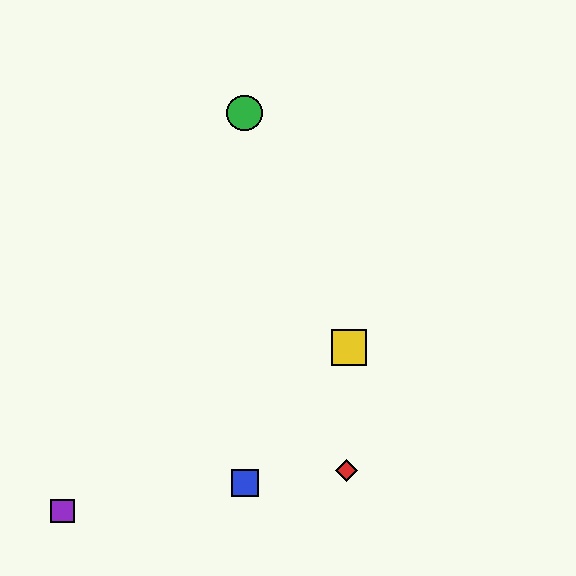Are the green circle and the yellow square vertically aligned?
No, the green circle is at x≈245 and the yellow square is at x≈349.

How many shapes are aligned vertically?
2 shapes (the blue square, the green circle) are aligned vertically.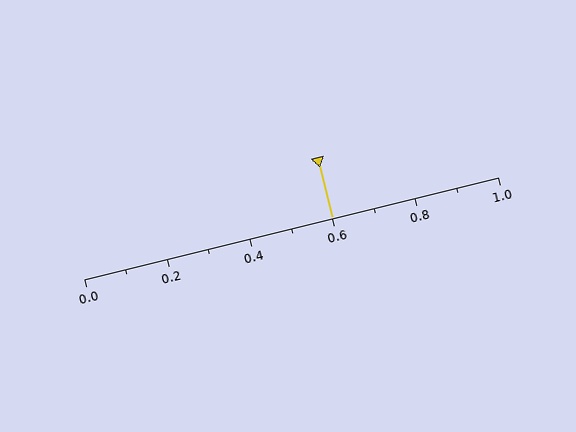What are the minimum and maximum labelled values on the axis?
The axis runs from 0.0 to 1.0.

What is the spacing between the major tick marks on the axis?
The major ticks are spaced 0.2 apart.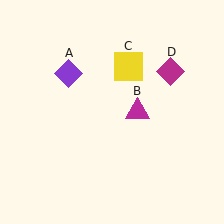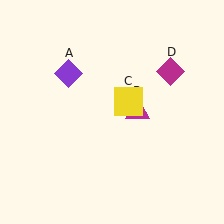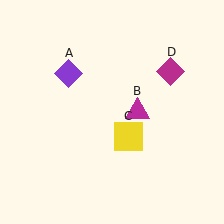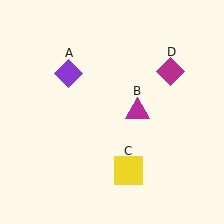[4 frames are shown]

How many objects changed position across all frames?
1 object changed position: yellow square (object C).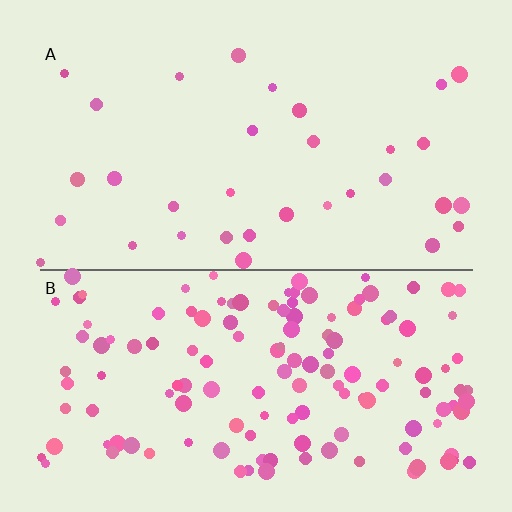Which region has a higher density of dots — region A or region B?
B (the bottom).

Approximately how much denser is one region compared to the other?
Approximately 4.2× — region B over region A.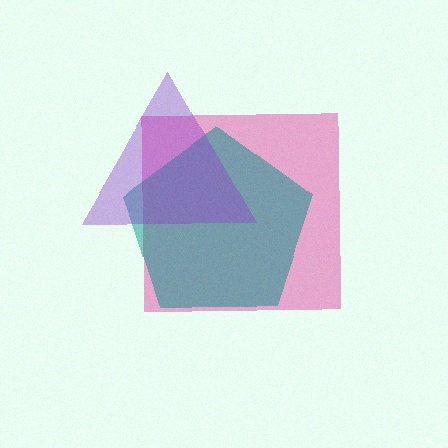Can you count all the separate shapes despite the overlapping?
Yes, there are 3 separate shapes.